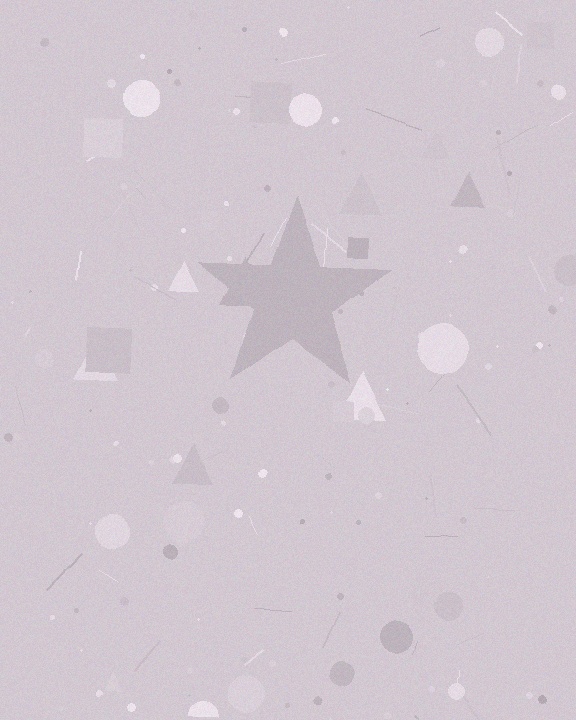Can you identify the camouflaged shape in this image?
The camouflaged shape is a star.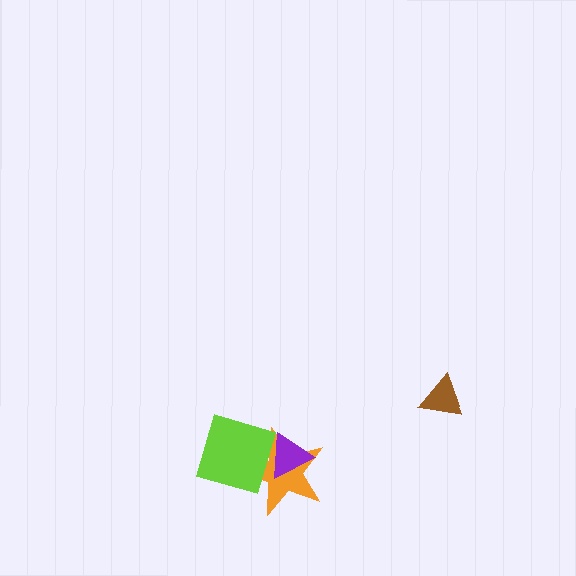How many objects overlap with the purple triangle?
2 objects overlap with the purple triangle.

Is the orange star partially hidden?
Yes, it is partially covered by another shape.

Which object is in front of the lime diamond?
The purple triangle is in front of the lime diamond.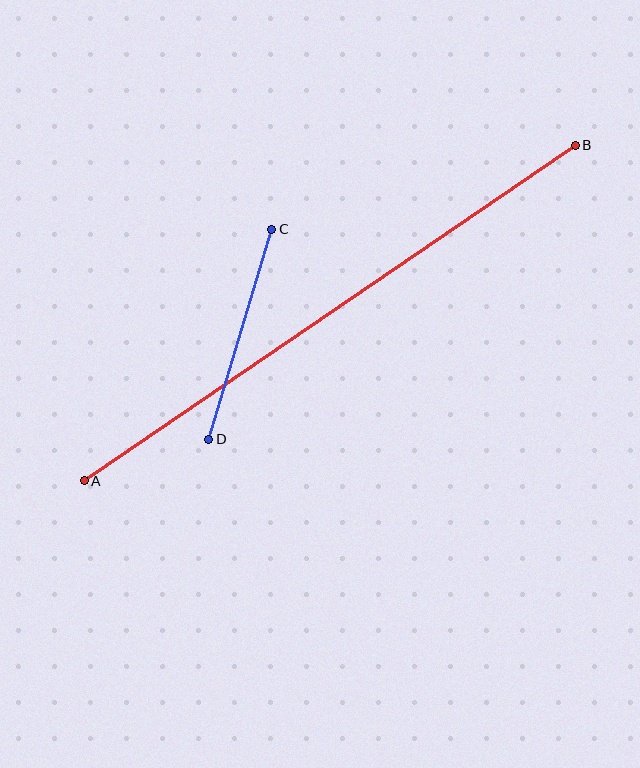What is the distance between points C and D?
The distance is approximately 219 pixels.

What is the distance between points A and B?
The distance is approximately 595 pixels.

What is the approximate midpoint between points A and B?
The midpoint is at approximately (330, 313) pixels.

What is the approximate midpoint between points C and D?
The midpoint is at approximately (240, 334) pixels.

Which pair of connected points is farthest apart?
Points A and B are farthest apart.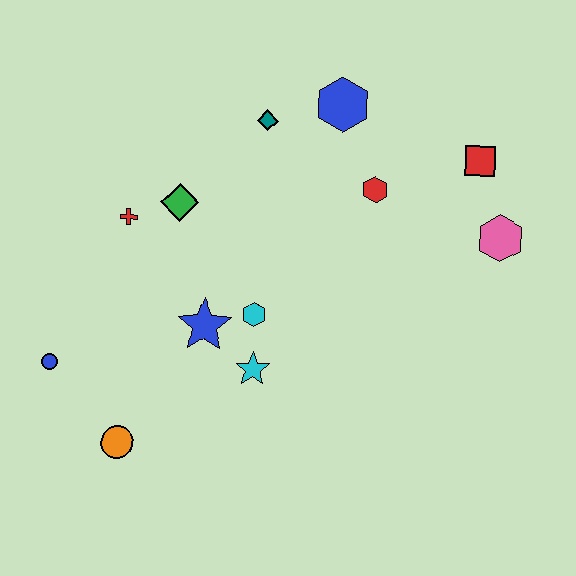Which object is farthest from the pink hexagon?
The blue circle is farthest from the pink hexagon.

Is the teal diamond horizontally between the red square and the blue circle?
Yes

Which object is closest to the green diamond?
The red cross is closest to the green diamond.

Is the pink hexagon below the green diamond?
Yes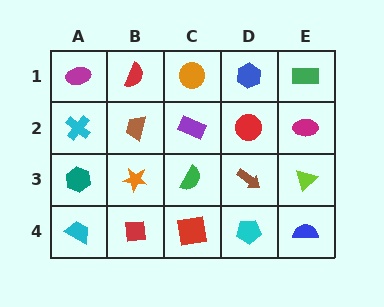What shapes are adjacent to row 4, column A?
A teal hexagon (row 3, column A), a red square (row 4, column B).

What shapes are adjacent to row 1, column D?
A red circle (row 2, column D), an orange circle (row 1, column C), a green rectangle (row 1, column E).